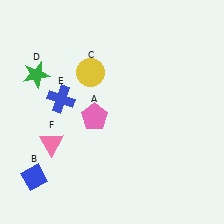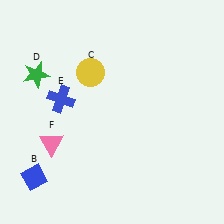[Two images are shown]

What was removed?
The pink pentagon (A) was removed in Image 2.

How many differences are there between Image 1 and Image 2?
There is 1 difference between the two images.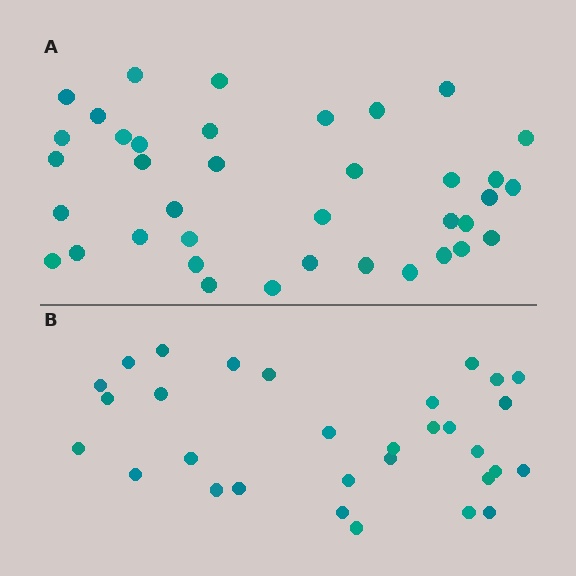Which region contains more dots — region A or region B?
Region A (the top region) has more dots.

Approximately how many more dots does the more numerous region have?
Region A has roughly 8 or so more dots than region B.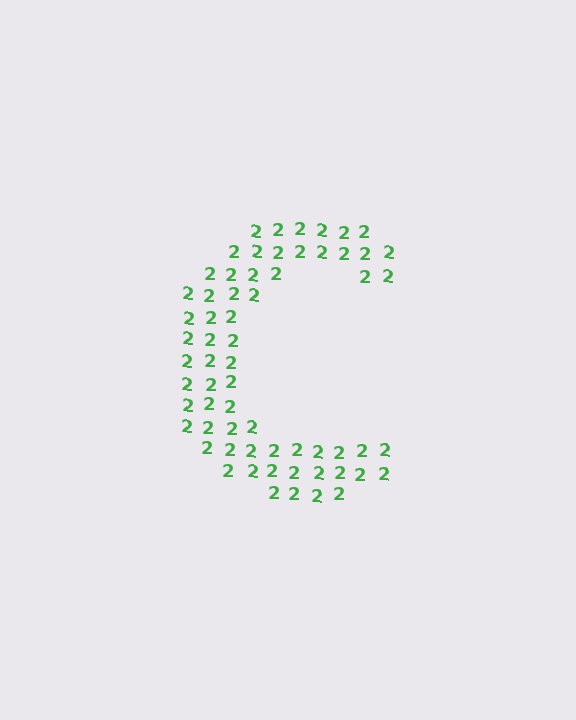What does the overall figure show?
The overall figure shows the letter C.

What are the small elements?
The small elements are digit 2's.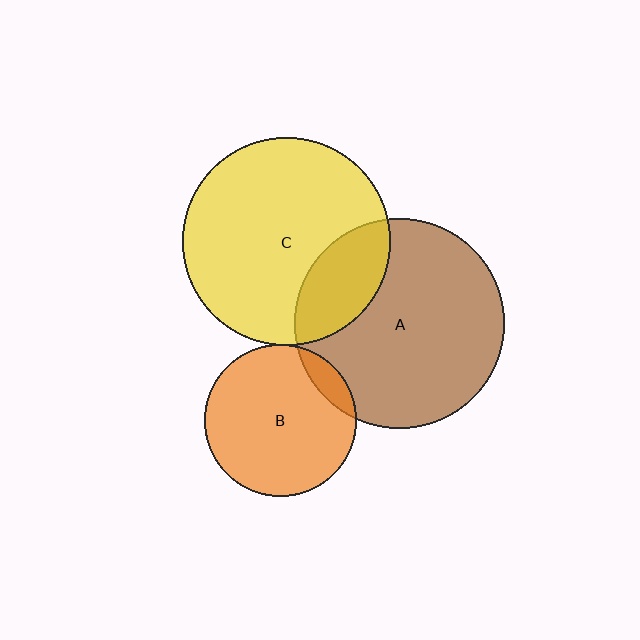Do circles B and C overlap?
Yes.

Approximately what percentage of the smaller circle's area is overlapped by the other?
Approximately 5%.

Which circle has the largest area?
Circle A (brown).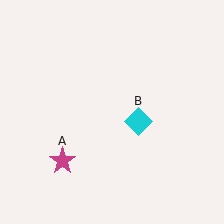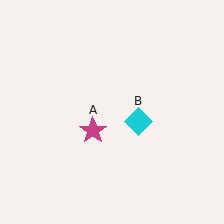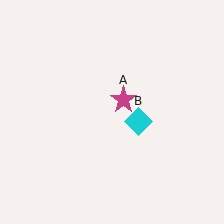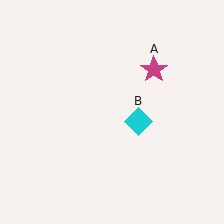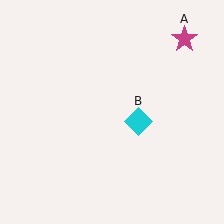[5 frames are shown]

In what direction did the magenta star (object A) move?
The magenta star (object A) moved up and to the right.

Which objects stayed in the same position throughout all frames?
Cyan diamond (object B) remained stationary.